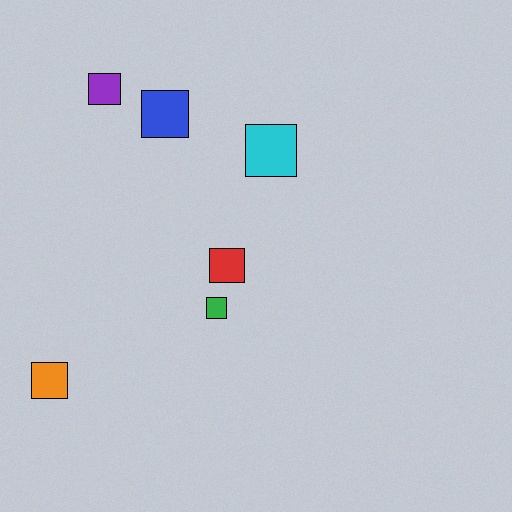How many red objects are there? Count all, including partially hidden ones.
There is 1 red object.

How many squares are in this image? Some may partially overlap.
There are 6 squares.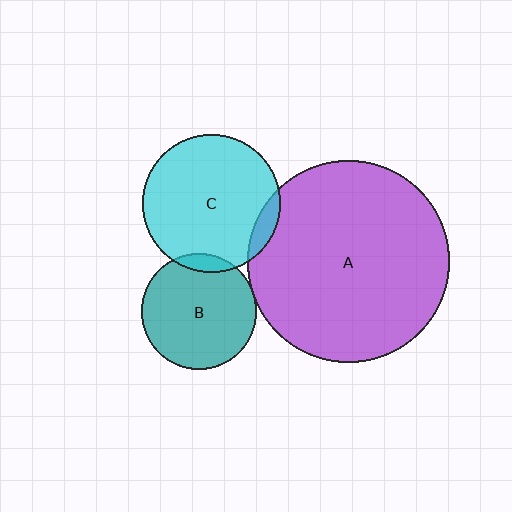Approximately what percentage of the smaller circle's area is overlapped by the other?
Approximately 5%.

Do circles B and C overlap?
Yes.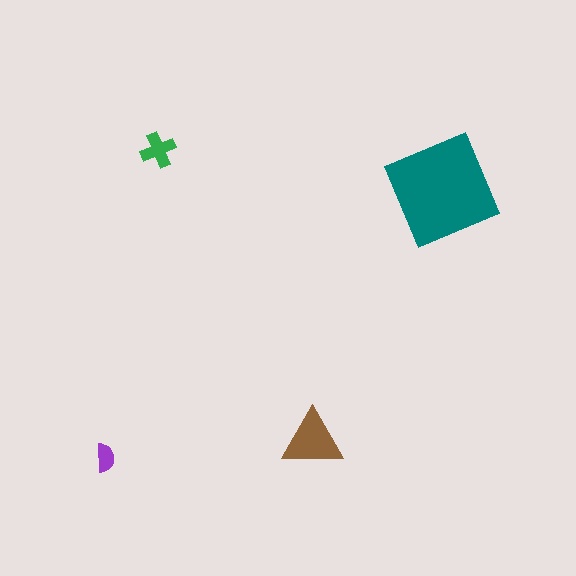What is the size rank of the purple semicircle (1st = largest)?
4th.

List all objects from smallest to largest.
The purple semicircle, the green cross, the brown triangle, the teal diamond.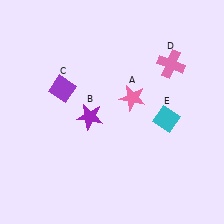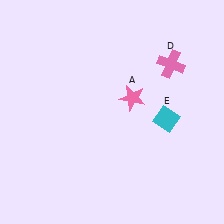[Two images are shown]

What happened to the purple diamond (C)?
The purple diamond (C) was removed in Image 2. It was in the top-left area of Image 1.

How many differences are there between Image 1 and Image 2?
There are 2 differences between the two images.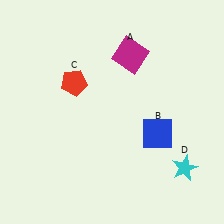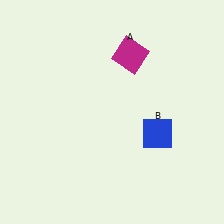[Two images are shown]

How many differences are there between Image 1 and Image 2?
There are 2 differences between the two images.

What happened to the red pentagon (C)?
The red pentagon (C) was removed in Image 2. It was in the top-left area of Image 1.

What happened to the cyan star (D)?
The cyan star (D) was removed in Image 2. It was in the bottom-right area of Image 1.